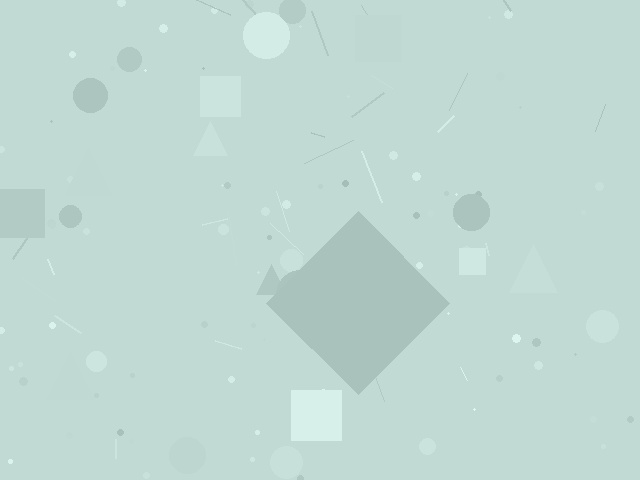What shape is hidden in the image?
A diamond is hidden in the image.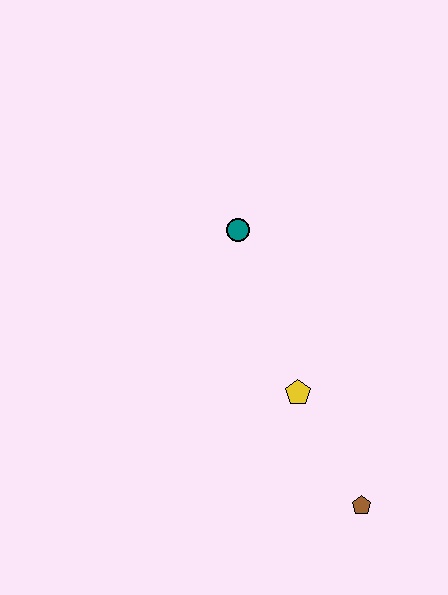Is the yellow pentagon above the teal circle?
No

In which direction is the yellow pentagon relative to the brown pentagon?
The yellow pentagon is above the brown pentagon.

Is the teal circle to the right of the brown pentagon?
No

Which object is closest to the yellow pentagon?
The brown pentagon is closest to the yellow pentagon.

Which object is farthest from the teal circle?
The brown pentagon is farthest from the teal circle.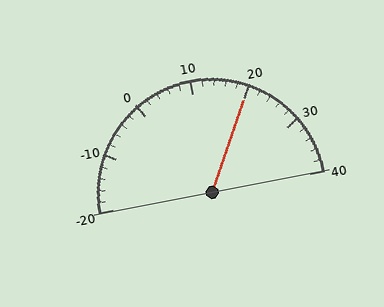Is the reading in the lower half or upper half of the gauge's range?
The reading is in the upper half of the range (-20 to 40).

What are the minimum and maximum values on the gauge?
The gauge ranges from -20 to 40.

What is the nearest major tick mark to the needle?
The nearest major tick mark is 20.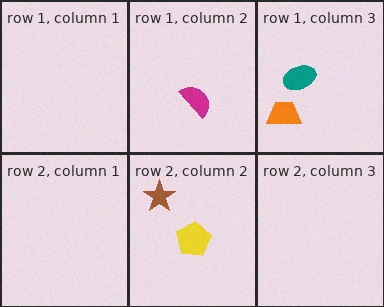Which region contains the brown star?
The row 2, column 2 region.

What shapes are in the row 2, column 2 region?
The yellow pentagon, the brown star.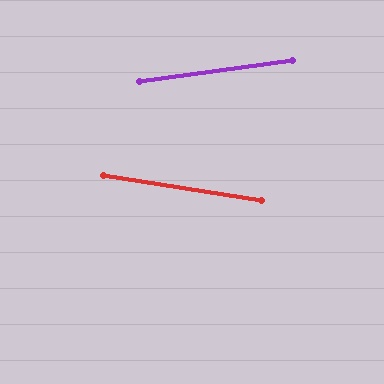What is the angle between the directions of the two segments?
Approximately 16 degrees.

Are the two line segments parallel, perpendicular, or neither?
Neither parallel nor perpendicular — they differ by about 16°.